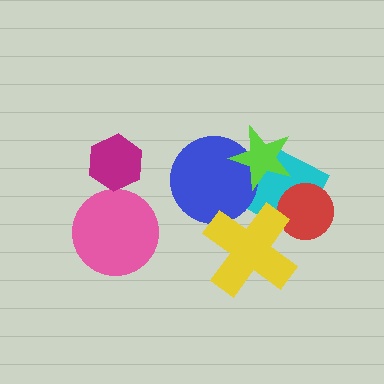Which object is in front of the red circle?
The yellow cross is in front of the red circle.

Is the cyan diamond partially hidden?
Yes, it is partially covered by another shape.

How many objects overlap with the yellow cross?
3 objects overlap with the yellow cross.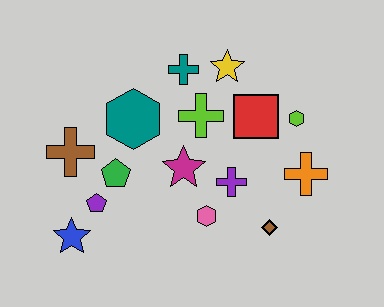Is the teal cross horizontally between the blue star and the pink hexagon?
Yes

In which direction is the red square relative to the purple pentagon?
The red square is to the right of the purple pentagon.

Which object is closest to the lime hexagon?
The red square is closest to the lime hexagon.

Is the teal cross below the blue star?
No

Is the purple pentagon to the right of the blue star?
Yes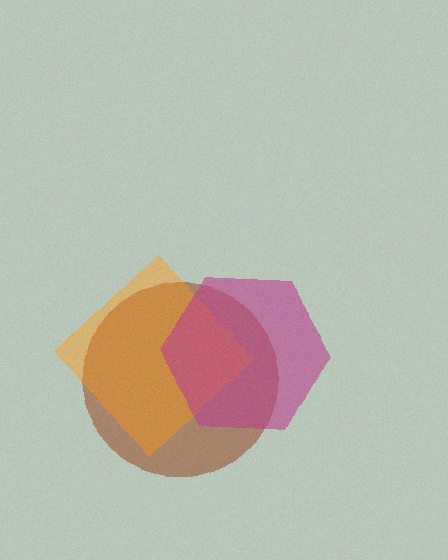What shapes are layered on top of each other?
The layered shapes are: a brown circle, an orange diamond, a magenta hexagon.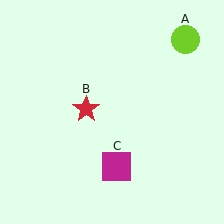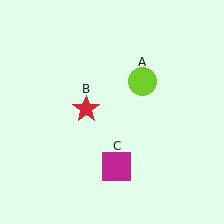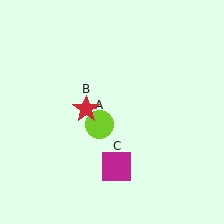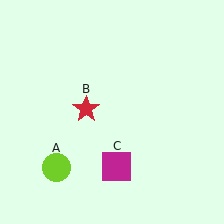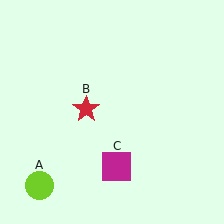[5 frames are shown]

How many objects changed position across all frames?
1 object changed position: lime circle (object A).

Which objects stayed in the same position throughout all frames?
Red star (object B) and magenta square (object C) remained stationary.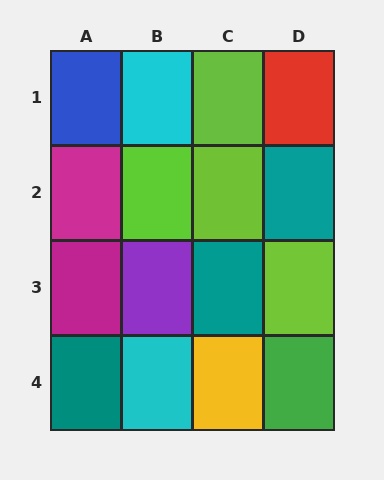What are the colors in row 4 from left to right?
Teal, cyan, yellow, green.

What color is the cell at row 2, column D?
Teal.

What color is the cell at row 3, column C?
Teal.